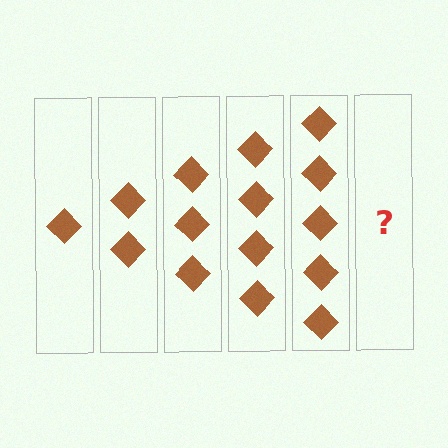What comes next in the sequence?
The next element should be 6 diamonds.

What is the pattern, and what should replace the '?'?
The pattern is that each step adds one more diamond. The '?' should be 6 diamonds.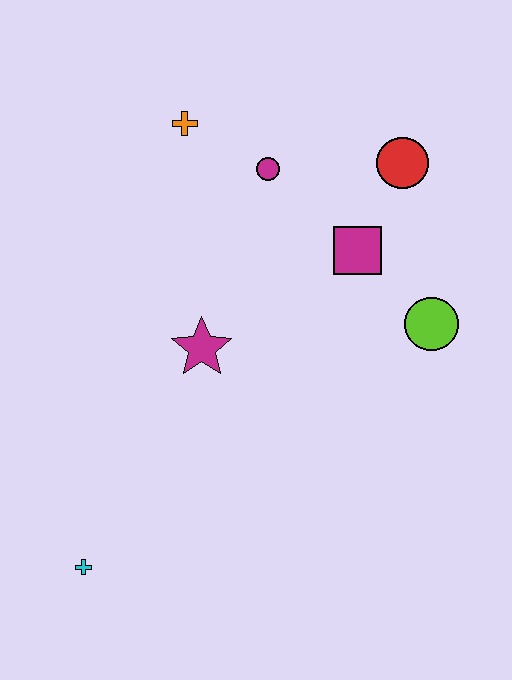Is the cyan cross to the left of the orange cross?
Yes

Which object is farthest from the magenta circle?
The cyan cross is farthest from the magenta circle.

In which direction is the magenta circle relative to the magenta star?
The magenta circle is above the magenta star.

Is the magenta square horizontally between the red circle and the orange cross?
Yes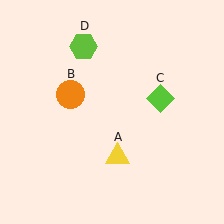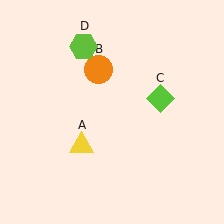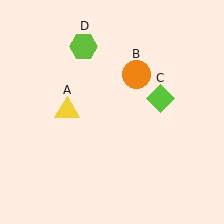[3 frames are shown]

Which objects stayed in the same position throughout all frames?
Lime diamond (object C) and lime hexagon (object D) remained stationary.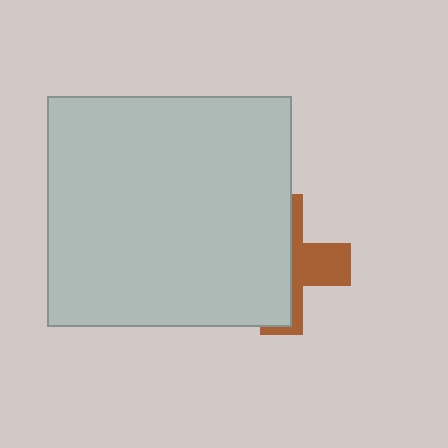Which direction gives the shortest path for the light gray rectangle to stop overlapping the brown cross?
Moving left gives the shortest separation.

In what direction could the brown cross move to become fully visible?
The brown cross could move right. That would shift it out from behind the light gray rectangle entirely.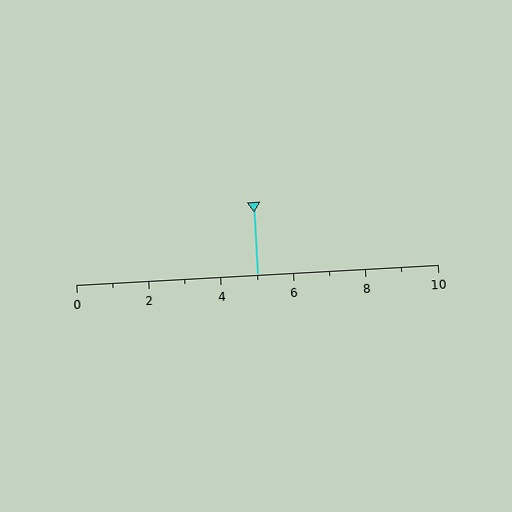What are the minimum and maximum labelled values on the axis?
The axis runs from 0 to 10.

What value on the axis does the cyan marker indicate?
The marker indicates approximately 5.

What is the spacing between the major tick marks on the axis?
The major ticks are spaced 2 apart.